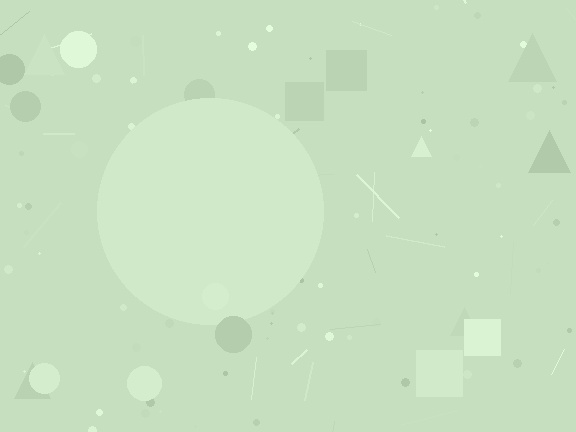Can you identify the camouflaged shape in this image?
The camouflaged shape is a circle.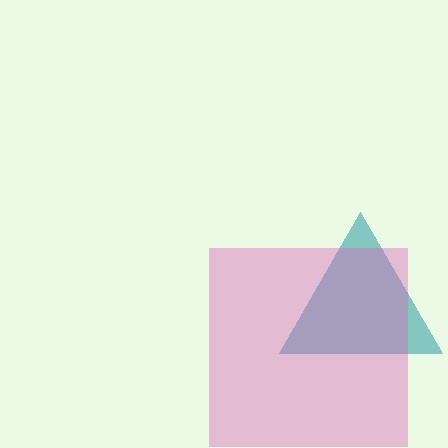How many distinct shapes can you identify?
There are 2 distinct shapes: a teal triangle, a pink square.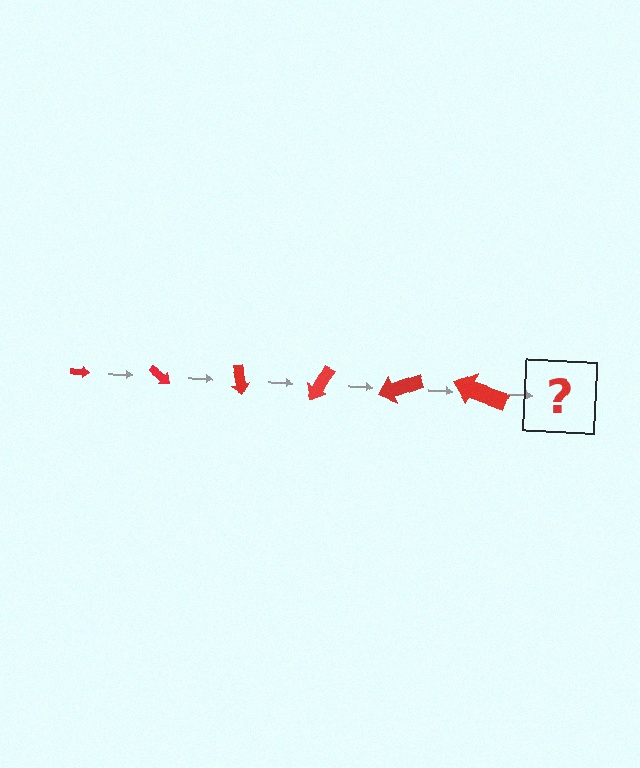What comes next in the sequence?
The next element should be an arrow, larger than the previous one and rotated 240 degrees from the start.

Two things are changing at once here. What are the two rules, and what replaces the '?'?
The two rules are that the arrow grows larger each step and it rotates 40 degrees each step. The '?' should be an arrow, larger than the previous one and rotated 240 degrees from the start.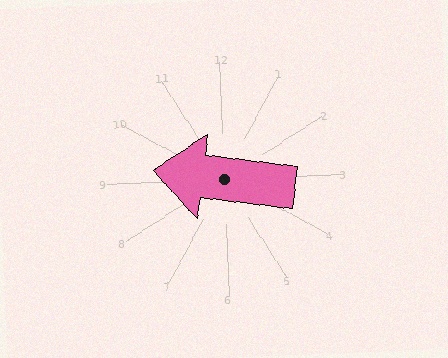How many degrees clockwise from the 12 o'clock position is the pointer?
Approximately 279 degrees.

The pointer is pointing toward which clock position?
Roughly 9 o'clock.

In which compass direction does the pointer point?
West.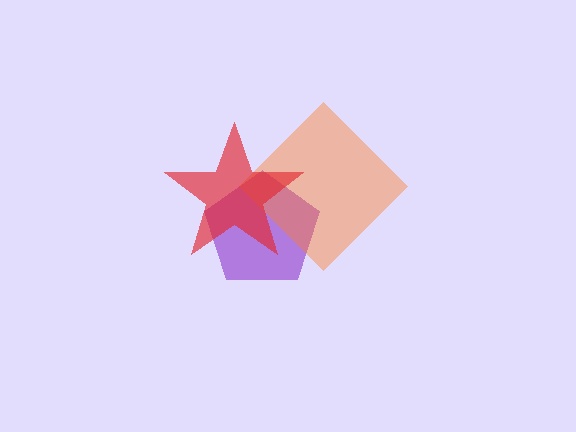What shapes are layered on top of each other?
The layered shapes are: a purple pentagon, an orange diamond, a red star.